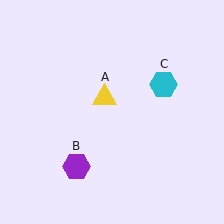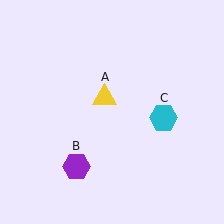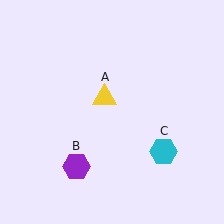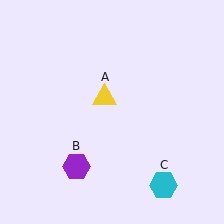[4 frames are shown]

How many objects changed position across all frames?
1 object changed position: cyan hexagon (object C).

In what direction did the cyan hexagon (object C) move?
The cyan hexagon (object C) moved down.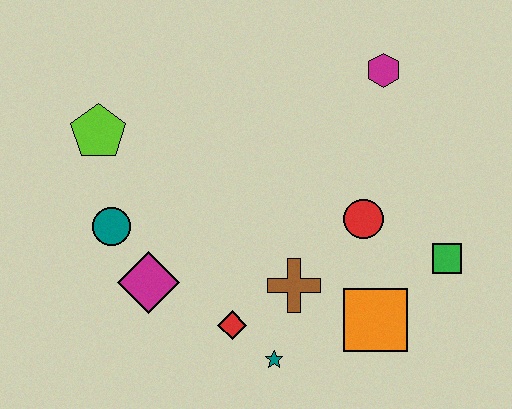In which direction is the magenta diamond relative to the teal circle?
The magenta diamond is below the teal circle.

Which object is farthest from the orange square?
The lime pentagon is farthest from the orange square.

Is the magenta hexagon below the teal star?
No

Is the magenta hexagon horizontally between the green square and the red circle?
Yes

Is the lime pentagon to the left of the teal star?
Yes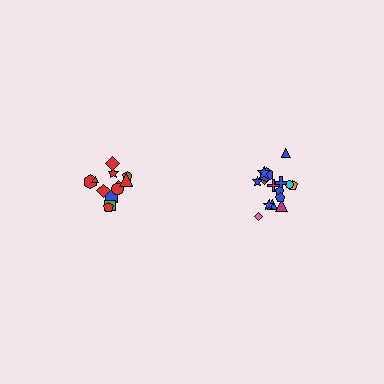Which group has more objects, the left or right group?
The right group.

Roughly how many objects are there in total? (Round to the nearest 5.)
Roughly 25 objects in total.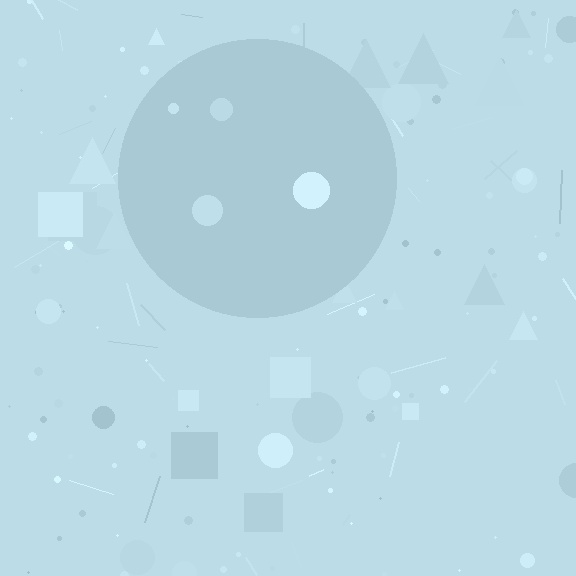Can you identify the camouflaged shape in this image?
The camouflaged shape is a circle.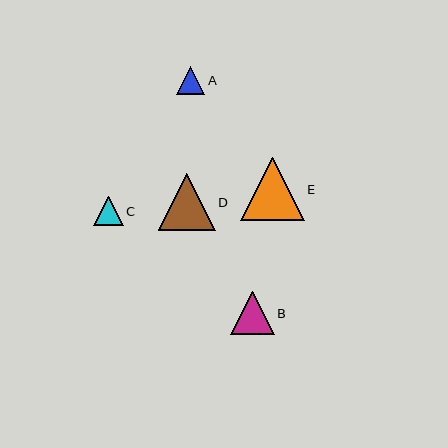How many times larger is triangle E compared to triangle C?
Triangle E is approximately 2.1 times the size of triangle C.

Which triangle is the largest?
Triangle E is the largest with a size of approximately 63 pixels.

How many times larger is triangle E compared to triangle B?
Triangle E is approximately 1.5 times the size of triangle B.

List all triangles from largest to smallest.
From largest to smallest: E, D, B, C, A.